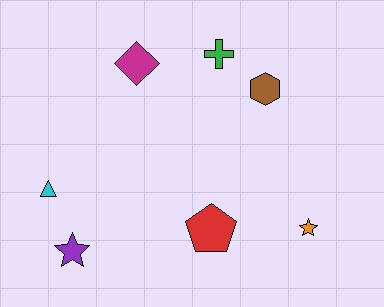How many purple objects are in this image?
There is 1 purple object.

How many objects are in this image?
There are 7 objects.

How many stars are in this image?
There are 2 stars.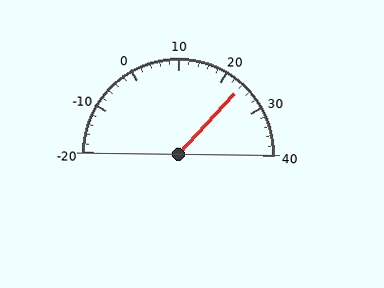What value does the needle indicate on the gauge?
The needle indicates approximately 24.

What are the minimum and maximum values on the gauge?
The gauge ranges from -20 to 40.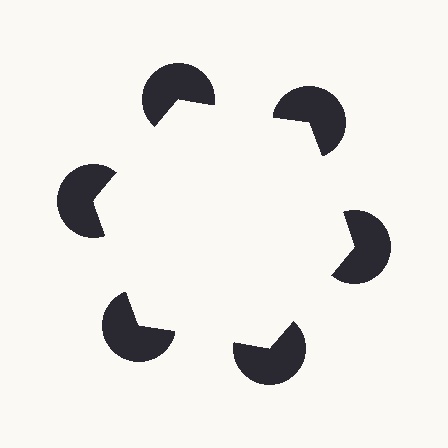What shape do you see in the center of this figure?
An illusory hexagon — its edges are inferred from the aligned wedge cuts in the pac-man discs, not physically drawn.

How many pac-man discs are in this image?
There are 6 — one at each vertex of the illusory hexagon.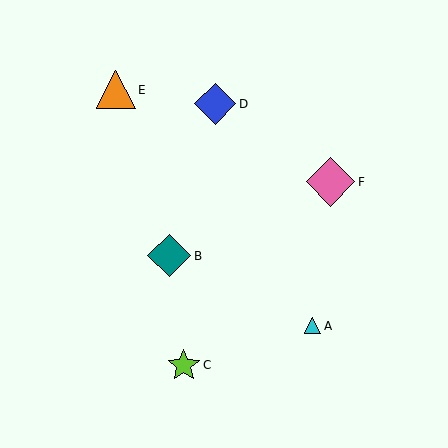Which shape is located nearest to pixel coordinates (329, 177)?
The pink diamond (labeled F) at (330, 182) is nearest to that location.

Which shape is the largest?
The pink diamond (labeled F) is the largest.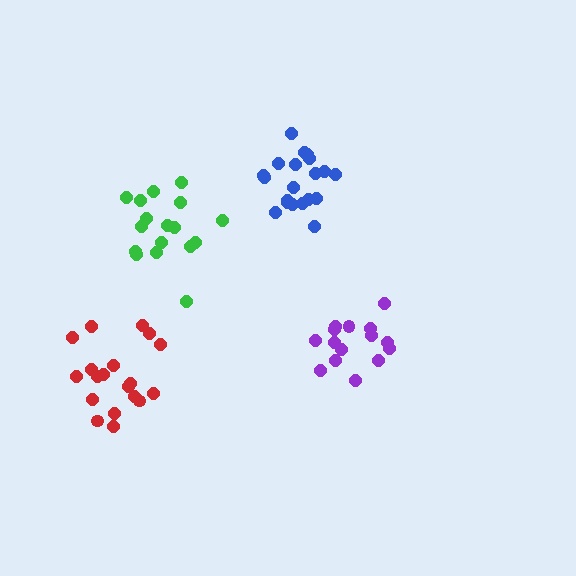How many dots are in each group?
Group 1: 19 dots, Group 2: 15 dots, Group 3: 20 dots, Group 4: 17 dots (71 total).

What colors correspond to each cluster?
The clusters are colored: red, purple, blue, green.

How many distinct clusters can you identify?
There are 4 distinct clusters.